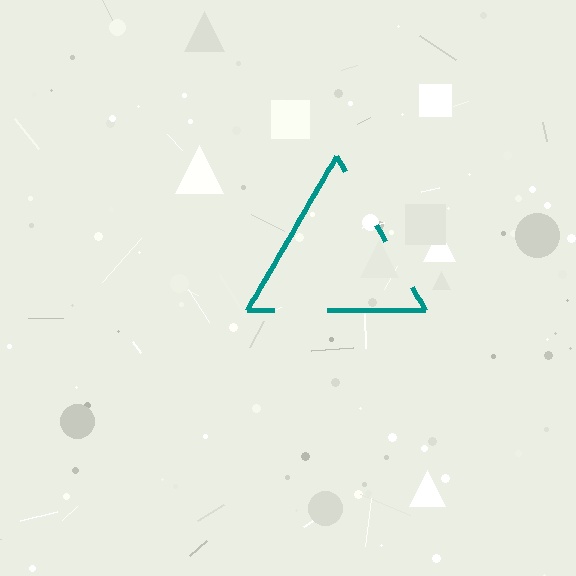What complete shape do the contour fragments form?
The contour fragments form a triangle.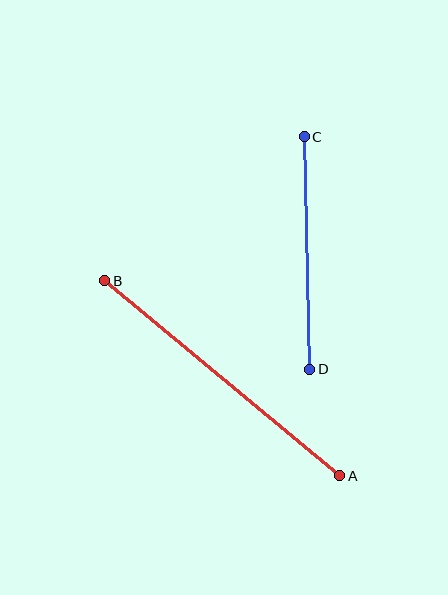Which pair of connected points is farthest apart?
Points A and B are farthest apart.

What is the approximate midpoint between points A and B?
The midpoint is at approximately (222, 378) pixels.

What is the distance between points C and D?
The distance is approximately 233 pixels.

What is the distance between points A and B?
The distance is approximately 306 pixels.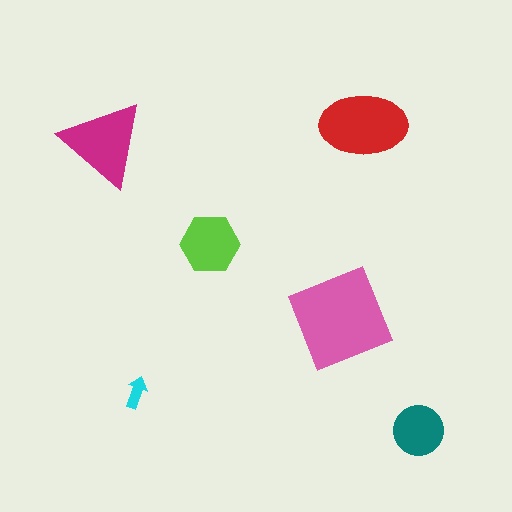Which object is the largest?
The pink square.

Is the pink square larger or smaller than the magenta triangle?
Larger.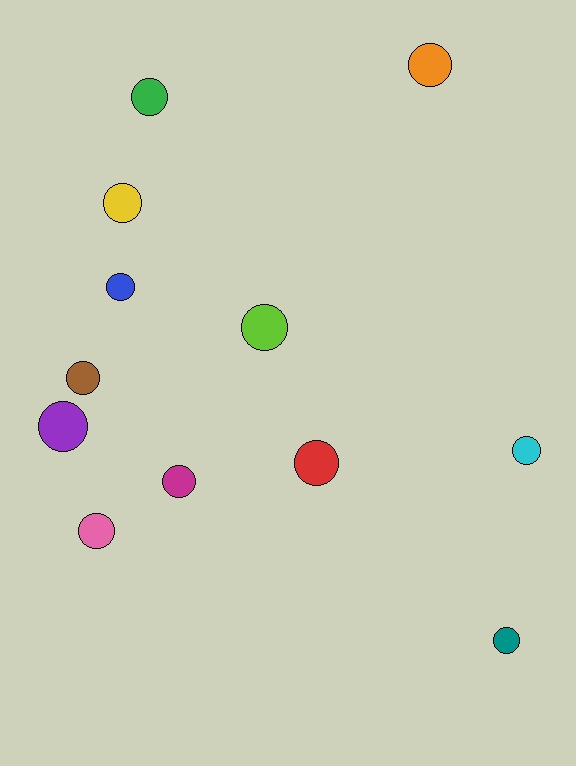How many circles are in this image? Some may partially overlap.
There are 12 circles.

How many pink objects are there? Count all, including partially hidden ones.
There is 1 pink object.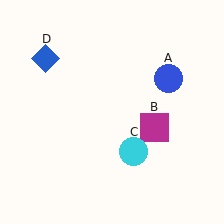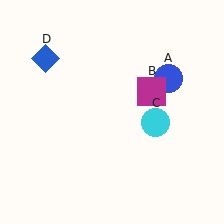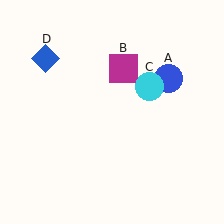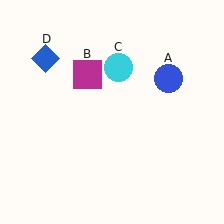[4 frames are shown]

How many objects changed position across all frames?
2 objects changed position: magenta square (object B), cyan circle (object C).